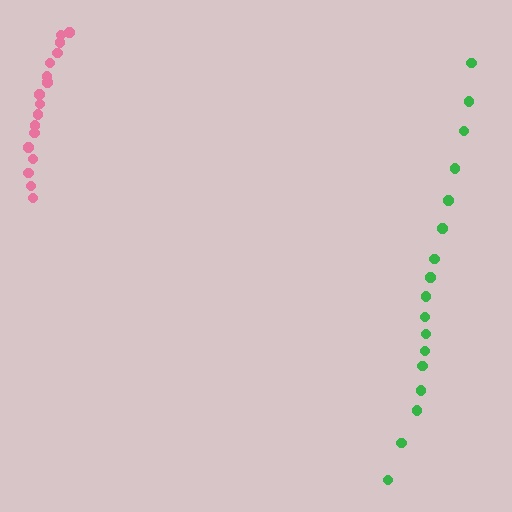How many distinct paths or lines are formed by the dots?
There are 2 distinct paths.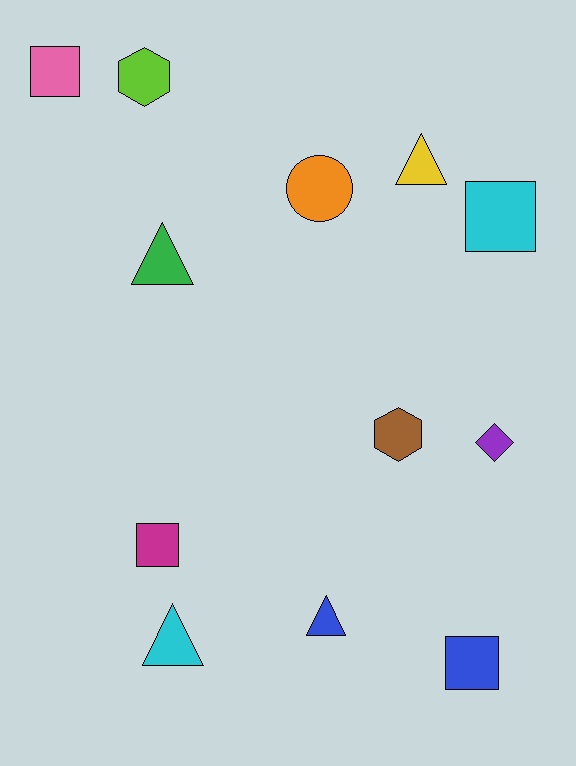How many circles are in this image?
There is 1 circle.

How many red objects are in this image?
There are no red objects.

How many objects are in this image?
There are 12 objects.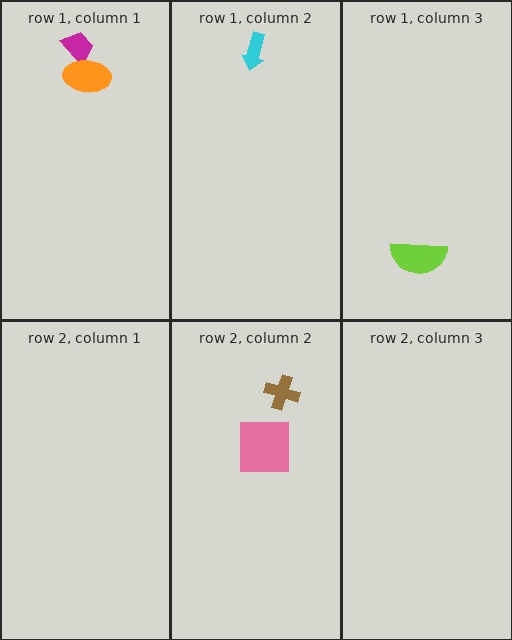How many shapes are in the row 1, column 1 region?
2.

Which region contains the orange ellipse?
The row 1, column 1 region.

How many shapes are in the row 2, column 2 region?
2.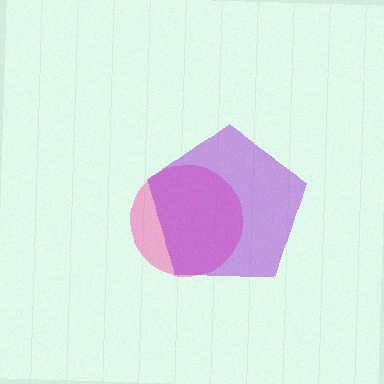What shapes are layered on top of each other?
The layered shapes are: a pink circle, a purple pentagon.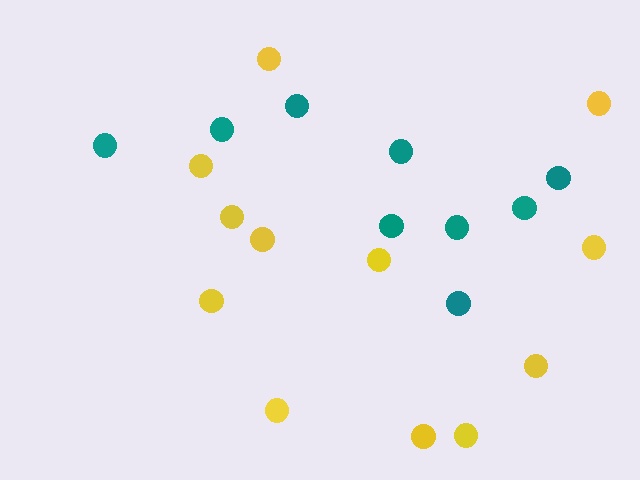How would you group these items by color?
There are 2 groups: one group of teal circles (9) and one group of yellow circles (12).